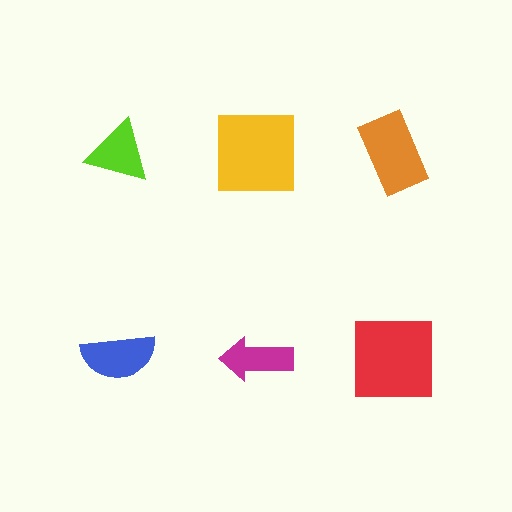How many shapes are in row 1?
3 shapes.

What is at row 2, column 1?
A blue semicircle.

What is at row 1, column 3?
An orange rectangle.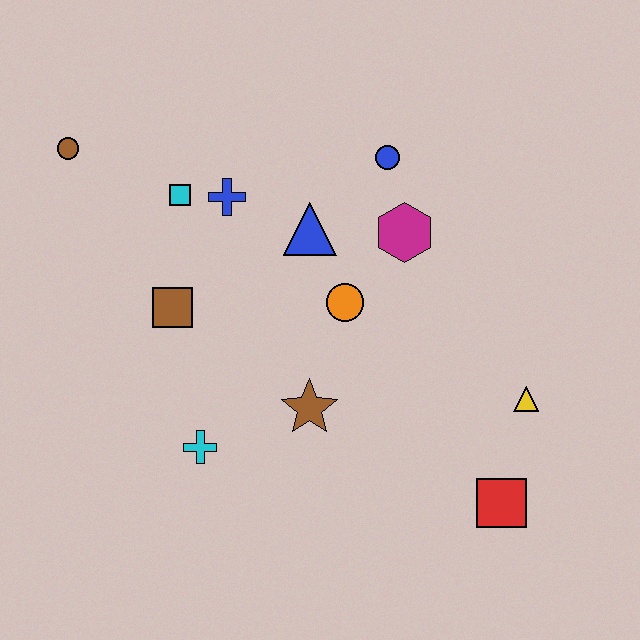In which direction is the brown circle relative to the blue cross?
The brown circle is to the left of the blue cross.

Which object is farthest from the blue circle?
The red square is farthest from the blue circle.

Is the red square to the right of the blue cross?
Yes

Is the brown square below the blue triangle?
Yes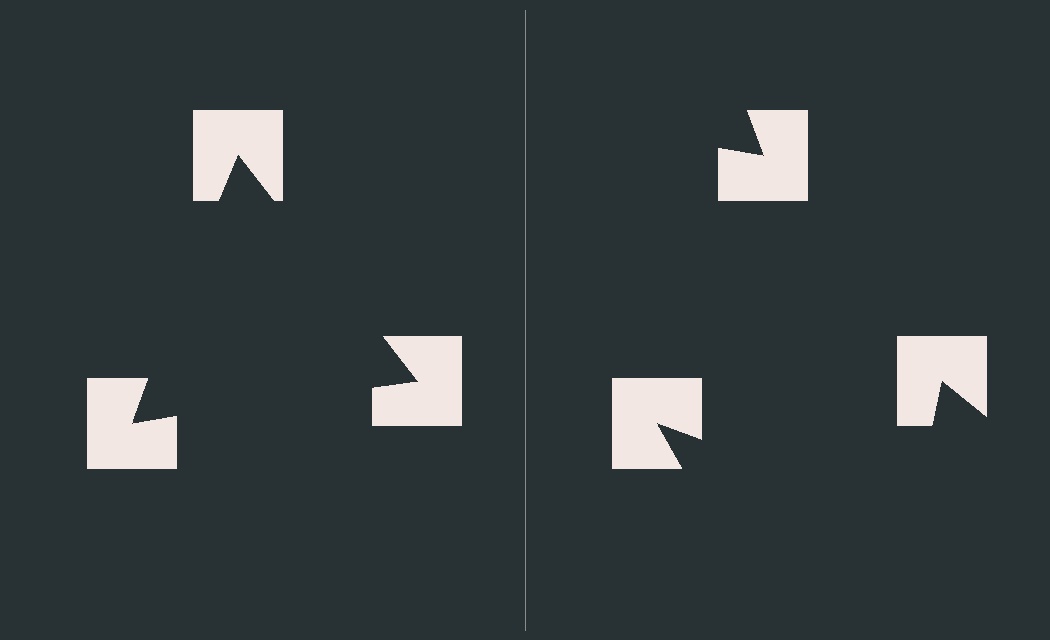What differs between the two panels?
The notched squares are positioned identically on both sides; only the wedge orientations differ. On the left they align to a triangle; on the right they are misaligned.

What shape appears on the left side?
An illusory triangle.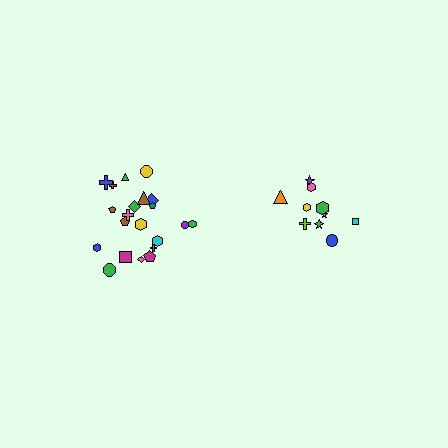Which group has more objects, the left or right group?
The left group.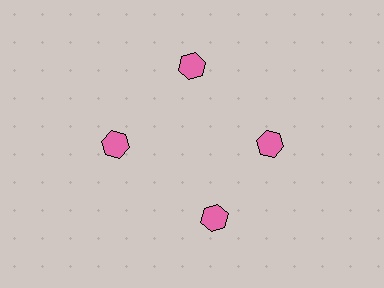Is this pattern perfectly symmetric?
No. The 4 pink hexagons are arranged in a ring, but one element near the 6 o'clock position is rotated out of alignment along the ring, breaking the 4-fold rotational symmetry.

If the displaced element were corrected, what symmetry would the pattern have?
It would have 4-fold rotational symmetry — the pattern would map onto itself every 90 degrees.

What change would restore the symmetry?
The symmetry would be restored by rotating it back into even spacing with its neighbors so that all 4 hexagons sit at equal angles and equal distance from the center.